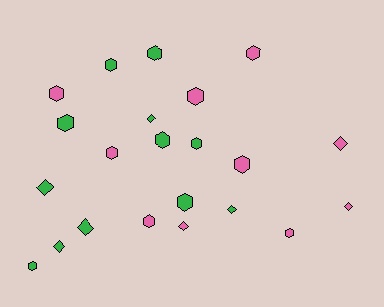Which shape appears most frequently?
Hexagon, with 14 objects.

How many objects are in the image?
There are 22 objects.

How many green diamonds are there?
There are 5 green diamonds.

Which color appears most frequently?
Green, with 12 objects.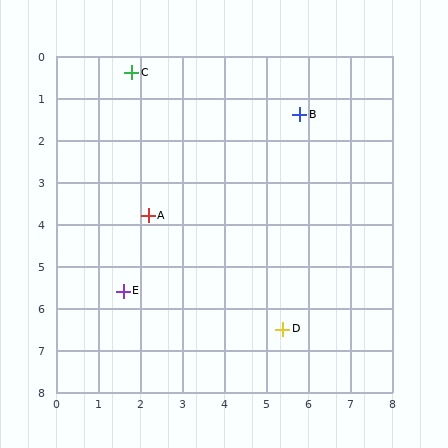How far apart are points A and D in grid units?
Points A and D are about 4.2 grid units apart.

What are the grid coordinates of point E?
Point E is at approximately (1.6, 5.6).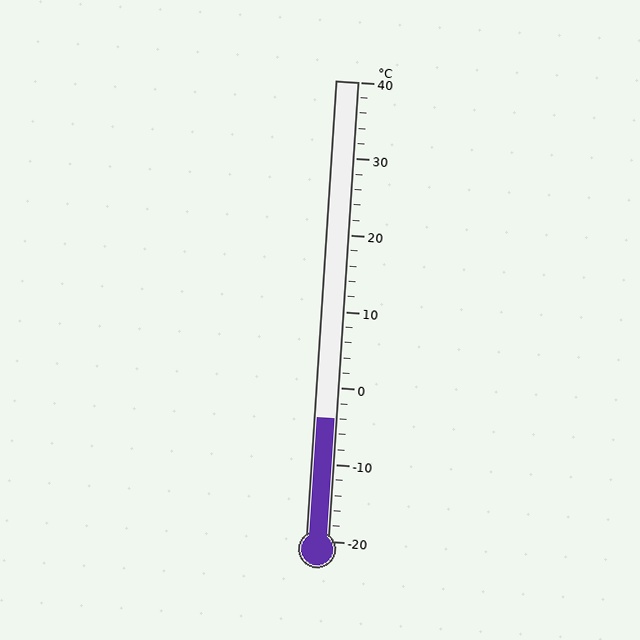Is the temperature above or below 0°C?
The temperature is below 0°C.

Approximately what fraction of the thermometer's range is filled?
The thermometer is filled to approximately 25% of its range.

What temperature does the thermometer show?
The thermometer shows approximately -4°C.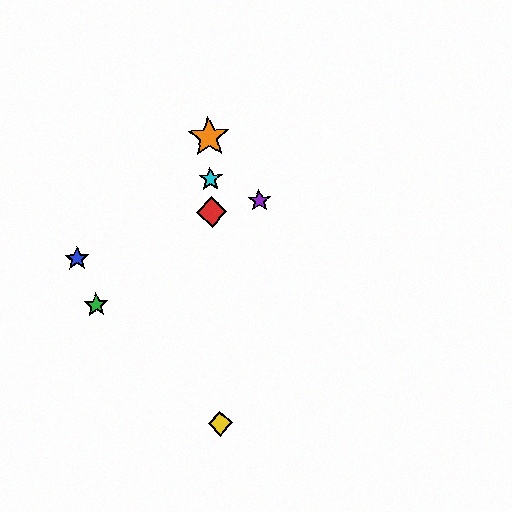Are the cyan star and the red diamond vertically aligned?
Yes, both are at x≈210.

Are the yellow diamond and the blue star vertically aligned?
No, the yellow diamond is at x≈220 and the blue star is at x≈77.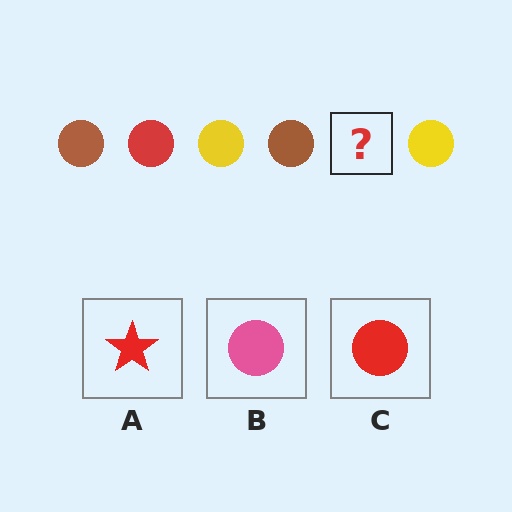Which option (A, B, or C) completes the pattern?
C.